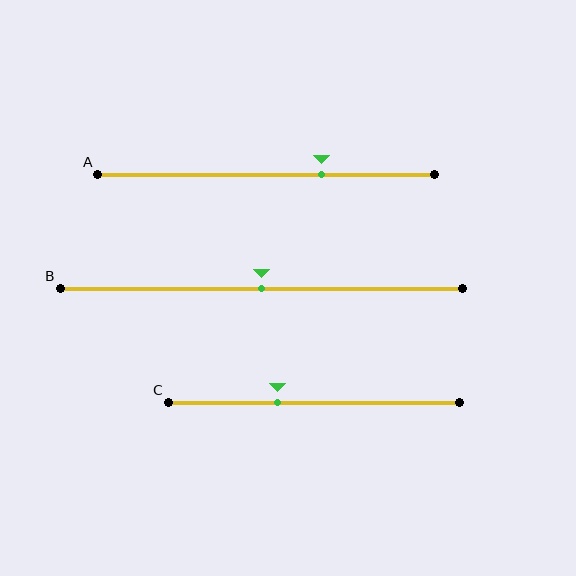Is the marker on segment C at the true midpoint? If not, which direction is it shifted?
No, the marker on segment C is shifted to the left by about 13% of the segment length.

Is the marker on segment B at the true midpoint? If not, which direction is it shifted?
Yes, the marker on segment B is at the true midpoint.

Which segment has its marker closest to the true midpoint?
Segment B has its marker closest to the true midpoint.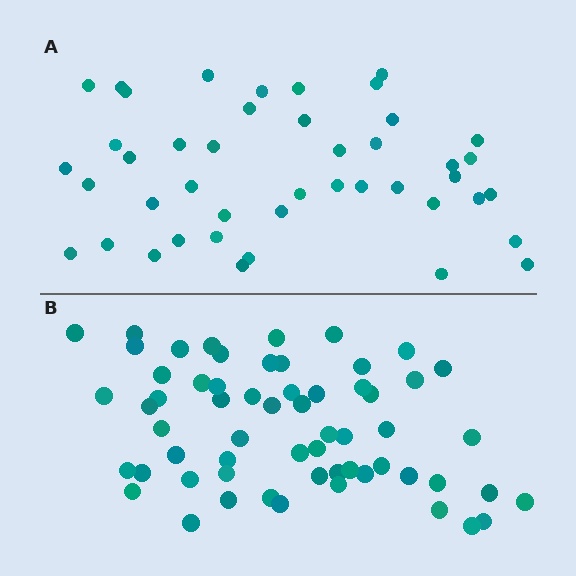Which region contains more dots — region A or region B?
Region B (the bottom region) has more dots.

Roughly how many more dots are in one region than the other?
Region B has approximately 15 more dots than region A.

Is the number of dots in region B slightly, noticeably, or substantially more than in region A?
Region B has noticeably more, but not dramatically so. The ratio is roughly 1.4 to 1.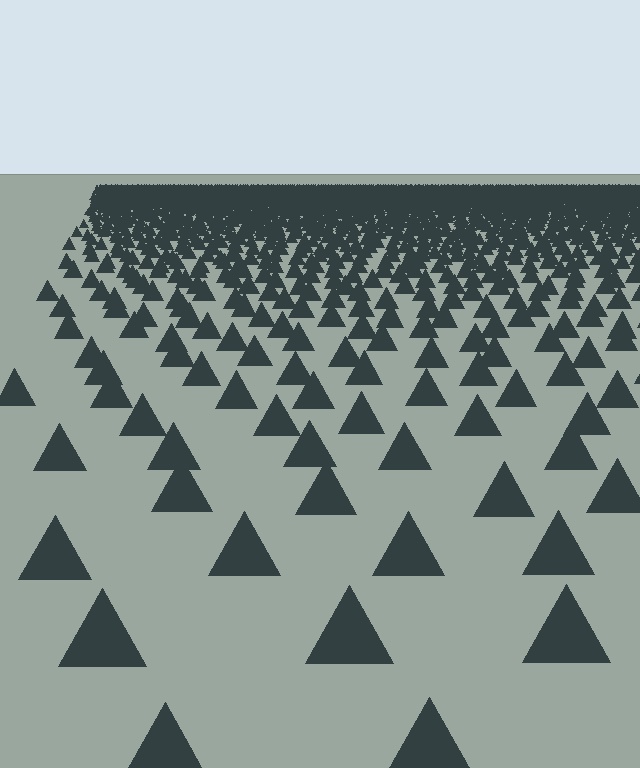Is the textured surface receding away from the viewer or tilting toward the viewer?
The surface is receding away from the viewer. Texture elements get smaller and denser toward the top.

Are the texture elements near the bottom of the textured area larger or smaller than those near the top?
Larger. Near the bottom, elements are closer to the viewer and appear at a bigger on-screen size.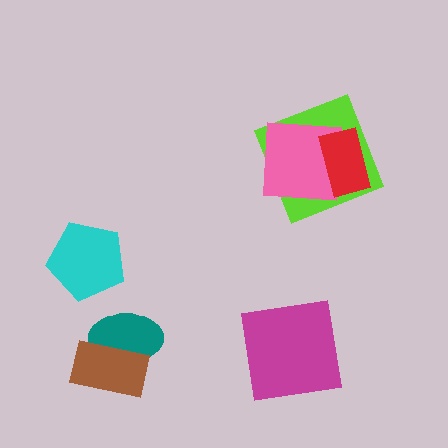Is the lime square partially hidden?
Yes, it is partially covered by another shape.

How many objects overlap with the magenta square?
0 objects overlap with the magenta square.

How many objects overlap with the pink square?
2 objects overlap with the pink square.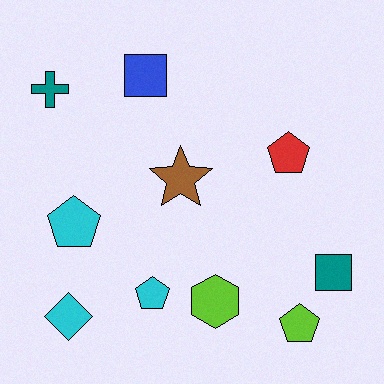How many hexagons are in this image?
There is 1 hexagon.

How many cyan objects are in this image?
There are 3 cyan objects.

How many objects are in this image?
There are 10 objects.